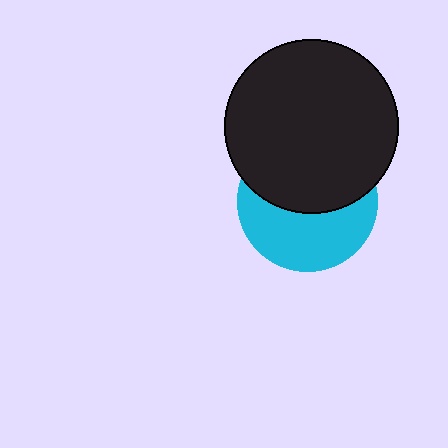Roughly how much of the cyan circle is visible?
About half of it is visible (roughly 48%).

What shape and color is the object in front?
The object in front is a black circle.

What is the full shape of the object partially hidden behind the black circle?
The partially hidden object is a cyan circle.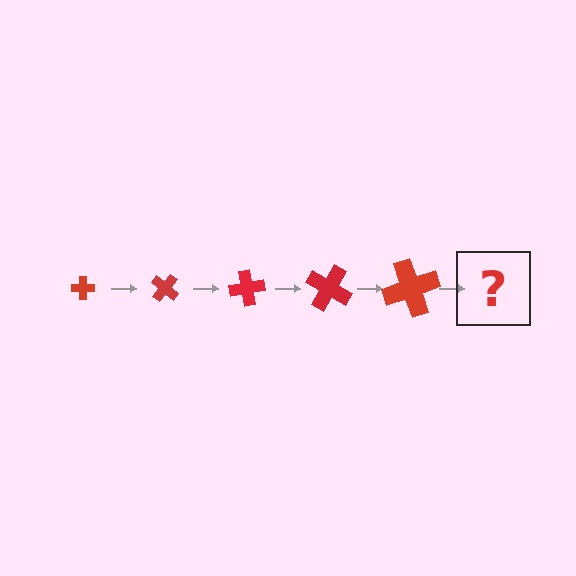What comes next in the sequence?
The next element should be a cross, larger than the previous one and rotated 200 degrees from the start.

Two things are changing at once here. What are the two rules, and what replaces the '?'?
The two rules are that the cross grows larger each step and it rotates 40 degrees each step. The '?' should be a cross, larger than the previous one and rotated 200 degrees from the start.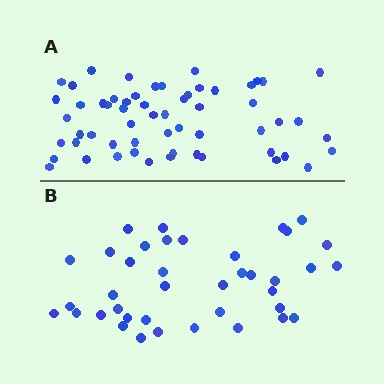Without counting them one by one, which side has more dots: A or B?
Region A (the top region) has more dots.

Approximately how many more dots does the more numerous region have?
Region A has approximately 20 more dots than region B.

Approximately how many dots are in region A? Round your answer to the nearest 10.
About 60 dots. (The exact count is 58, which rounds to 60.)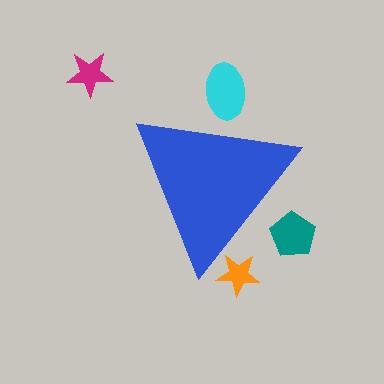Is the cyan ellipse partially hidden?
Yes, the cyan ellipse is partially hidden behind the blue triangle.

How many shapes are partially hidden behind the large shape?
3 shapes are partially hidden.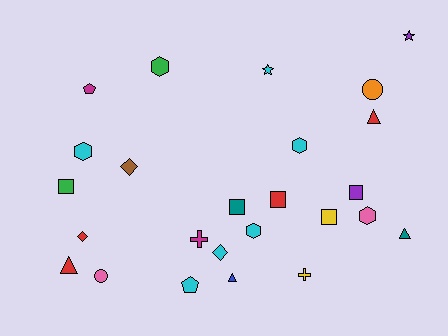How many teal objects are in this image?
There are 2 teal objects.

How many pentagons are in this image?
There are 2 pentagons.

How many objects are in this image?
There are 25 objects.